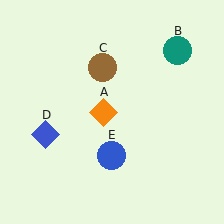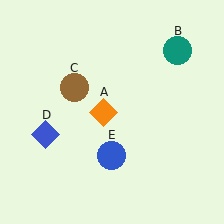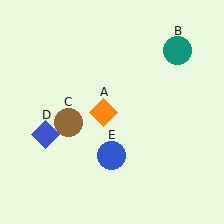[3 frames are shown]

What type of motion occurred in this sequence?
The brown circle (object C) rotated counterclockwise around the center of the scene.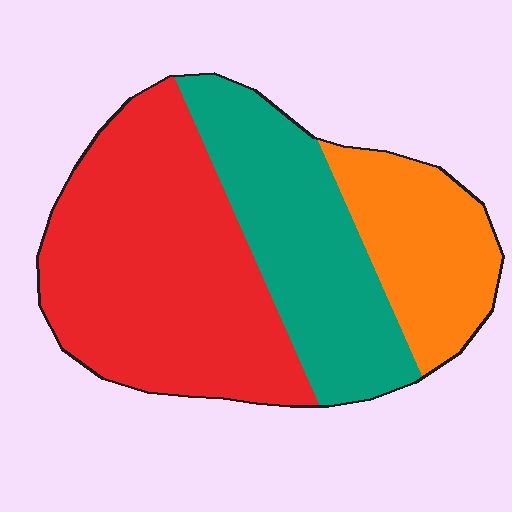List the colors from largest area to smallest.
From largest to smallest: red, teal, orange.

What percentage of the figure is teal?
Teal takes up between a quarter and a half of the figure.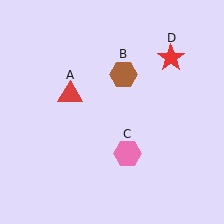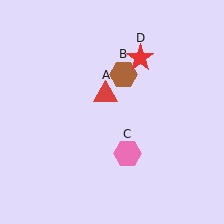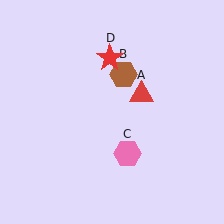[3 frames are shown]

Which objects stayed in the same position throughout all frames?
Brown hexagon (object B) and pink hexagon (object C) remained stationary.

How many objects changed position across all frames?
2 objects changed position: red triangle (object A), red star (object D).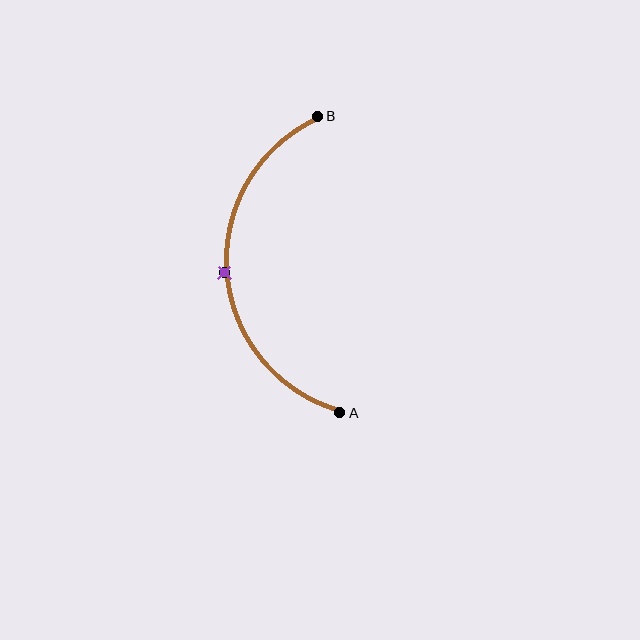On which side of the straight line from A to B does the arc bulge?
The arc bulges to the left of the straight line connecting A and B.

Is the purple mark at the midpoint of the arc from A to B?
Yes. The purple mark lies on the arc at equal arc-length from both A and B — it is the arc midpoint.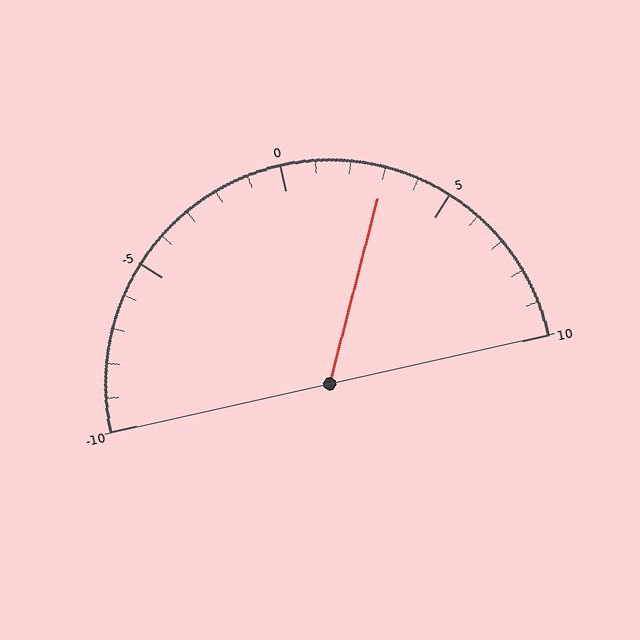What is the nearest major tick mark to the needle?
The nearest major tick mark is 5.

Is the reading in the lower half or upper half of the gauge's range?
The reading is in the upper half of the range (-10 to 10).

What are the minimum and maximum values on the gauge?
The gauge ranges from -10 to 10.